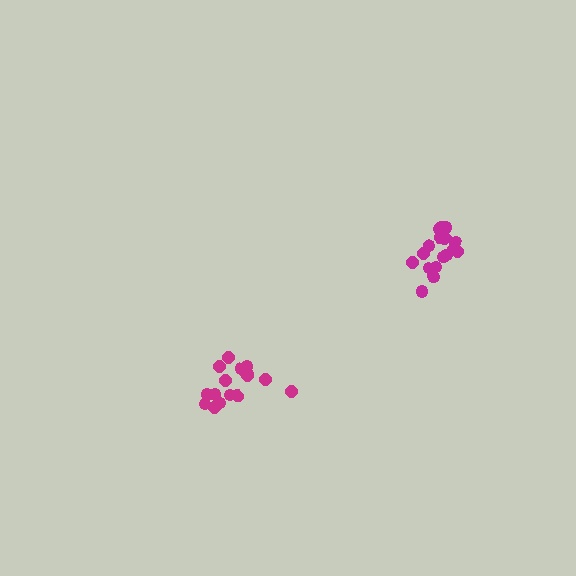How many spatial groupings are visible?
There are 2 spatial groupings.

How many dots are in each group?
Group 1: 17 dots, Group 2: 16 dots (33 total).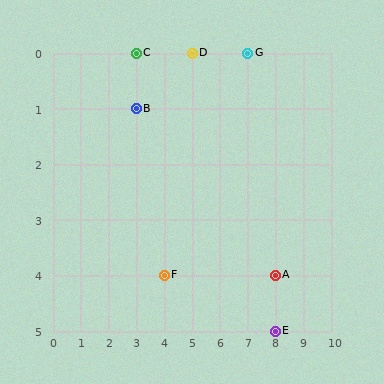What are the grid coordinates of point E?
Point E is at grid coordinates (8, 5).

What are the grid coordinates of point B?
Point B is at grid coordinates (3, 1).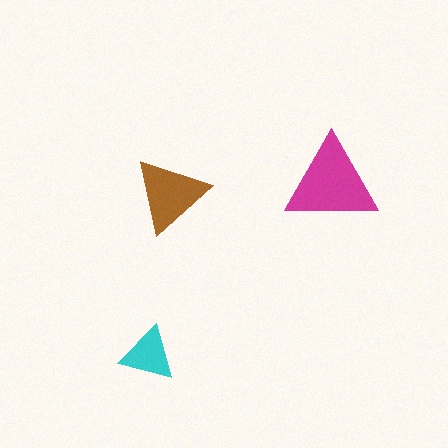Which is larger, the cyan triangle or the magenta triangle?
The magenta one.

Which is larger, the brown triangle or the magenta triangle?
The magenta one.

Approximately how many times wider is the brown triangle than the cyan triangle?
About 1.5 times wider.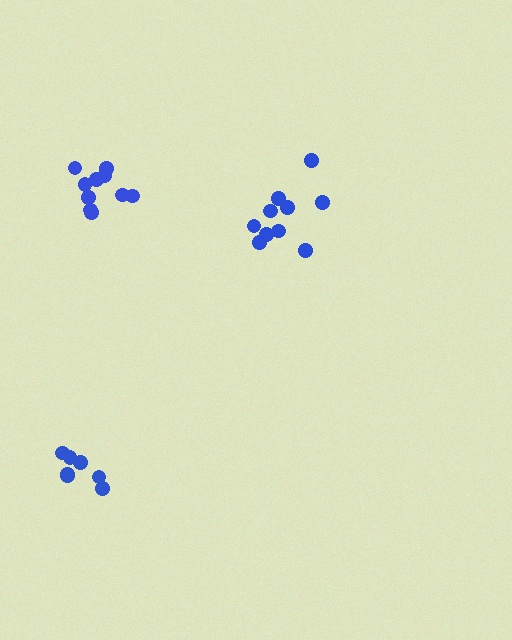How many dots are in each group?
Group 1: 7 dots, Group 2: 10 dots, Group 3: 10 dots (27 total).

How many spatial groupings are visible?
There are 3 spatial groupings.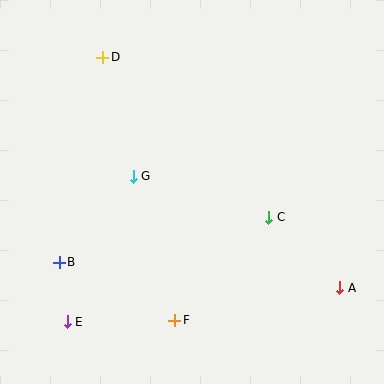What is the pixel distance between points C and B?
The distance between C and B is 214 pixels.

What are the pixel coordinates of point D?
Point D is at (103, 57).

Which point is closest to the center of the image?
Point G at (133, 176) is closest to the center.